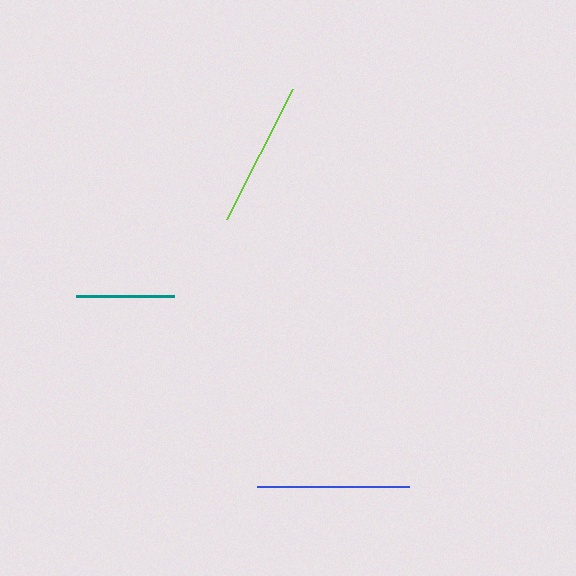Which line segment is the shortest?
The teal line is the shortest at approximately 98 pixels.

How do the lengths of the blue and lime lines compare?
The blue and lime lines are approximately the same length.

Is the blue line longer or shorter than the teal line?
The blue line is longer than the teal line.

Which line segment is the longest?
The blue line is the longest at approximately 151 pixels.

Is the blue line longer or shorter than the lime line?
The blue line is longer than the lime line.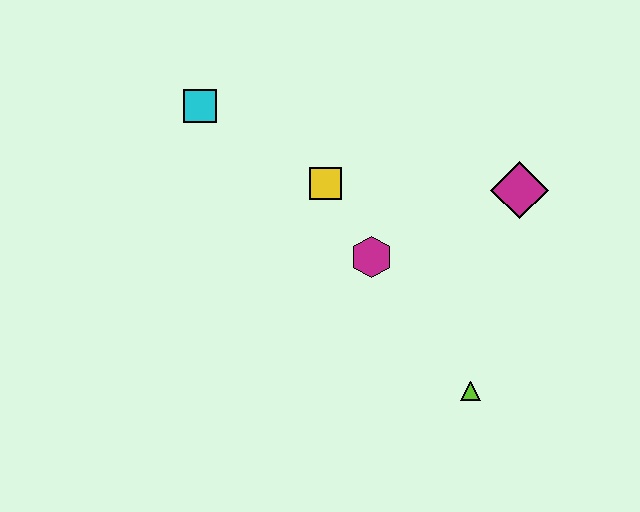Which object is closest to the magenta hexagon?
The yellow square is closest to the magenta hexagon.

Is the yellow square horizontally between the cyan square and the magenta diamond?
Yes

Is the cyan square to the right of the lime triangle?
No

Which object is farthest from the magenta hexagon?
The cyan square is farthest from the magenta hexagon.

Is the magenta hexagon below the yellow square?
Yes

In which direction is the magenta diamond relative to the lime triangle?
The magenta diamond is above the lime triangle.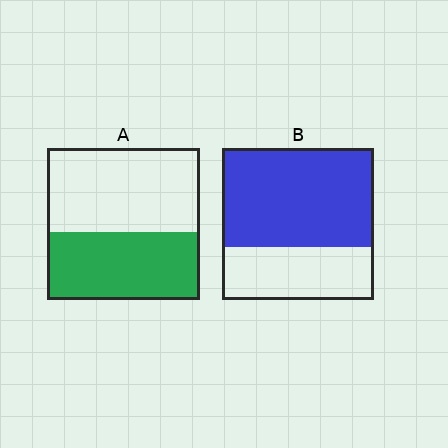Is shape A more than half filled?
No.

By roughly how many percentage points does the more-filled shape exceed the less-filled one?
By roughly 20 percentage points (B over A).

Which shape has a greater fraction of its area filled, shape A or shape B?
Shape B.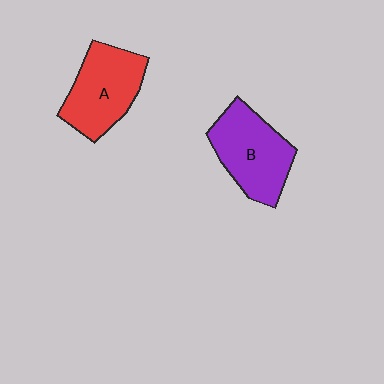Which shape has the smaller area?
Shape A (red).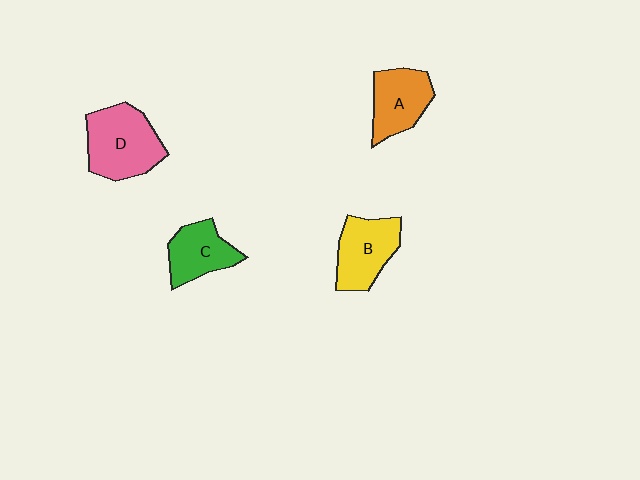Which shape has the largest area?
Shape D (pink).